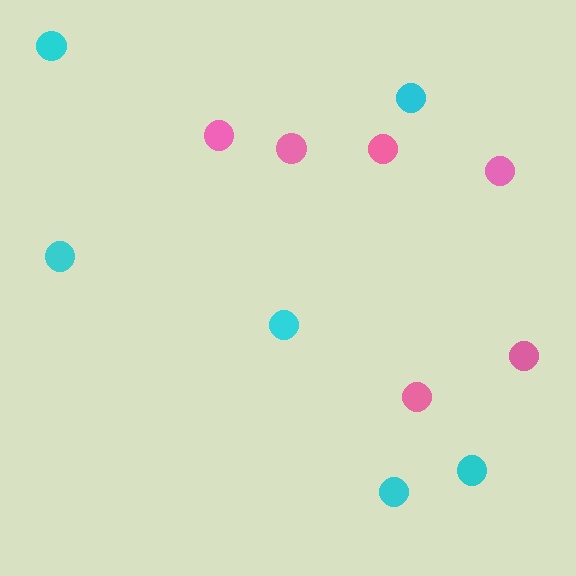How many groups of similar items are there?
There are 2 groups: one group of cyan circles (6) and one group of pink circles (6).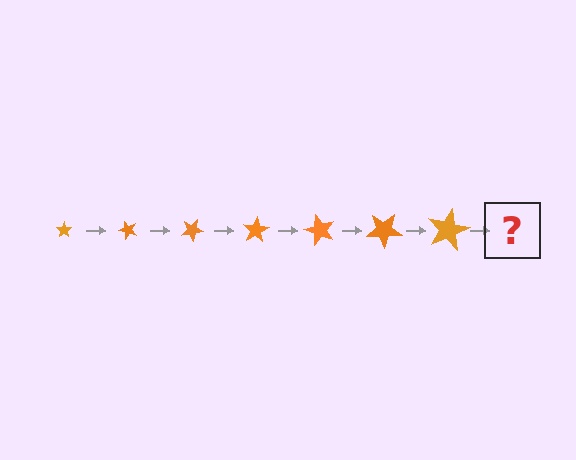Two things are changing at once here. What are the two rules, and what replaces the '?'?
The two rules are that the star grows larger each step and it rotates 50 degrees each step. The '?' should be a star, larger than the previous one and rotated 350 degrees from the start.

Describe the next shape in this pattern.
It should be a star, larger than the previous one and rotated 350 degrees from the start.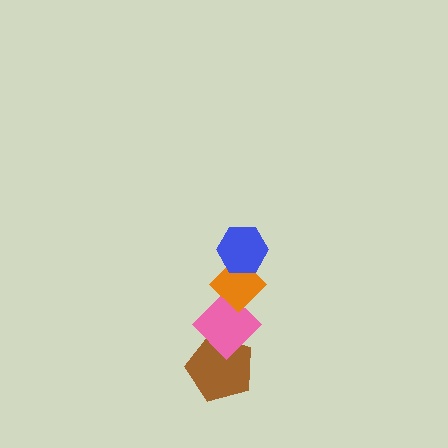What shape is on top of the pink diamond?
The orange diamond is on top of the pink diamond.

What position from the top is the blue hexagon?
The blue hexagon is 1st from the top.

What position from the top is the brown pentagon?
The brown pentagon is 4th from the top.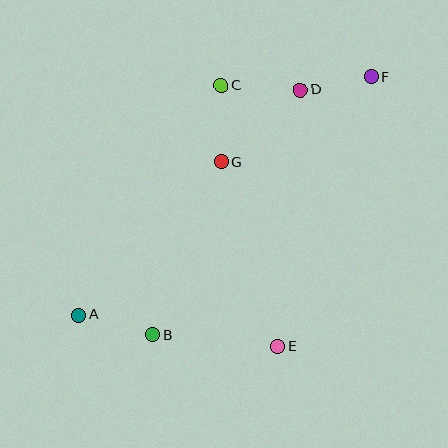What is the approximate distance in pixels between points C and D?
The distance between C and D is approximately 79 pixels.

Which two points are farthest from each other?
Points A and F are farthest from each other.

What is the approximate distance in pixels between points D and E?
The distance between D and E is approximately 257 pixels.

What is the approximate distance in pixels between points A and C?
The distance between A and C is approximately 271 pixels.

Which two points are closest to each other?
Points D and F are closest to each other.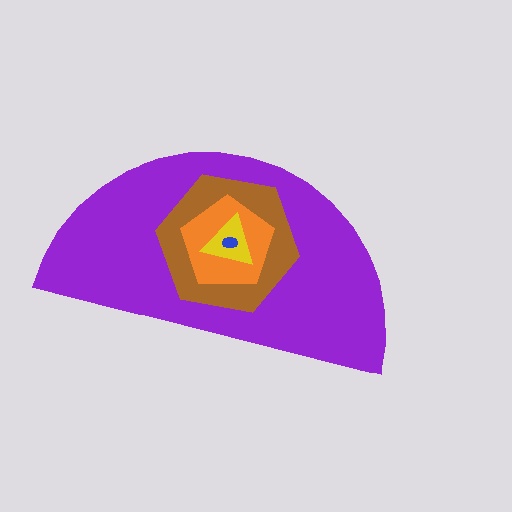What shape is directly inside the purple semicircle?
The brown hexagon.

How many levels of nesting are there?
5.